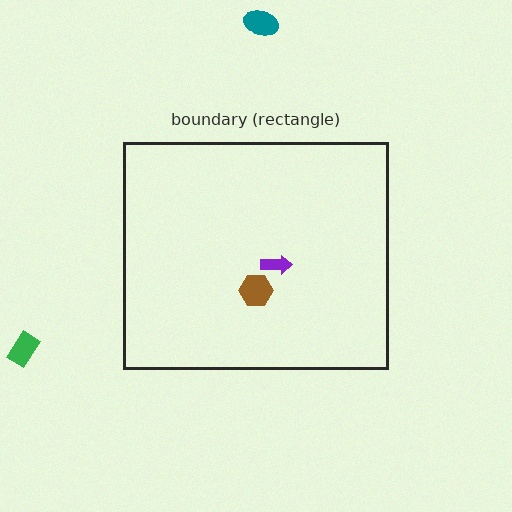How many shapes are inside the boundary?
2 inside, 2 outside.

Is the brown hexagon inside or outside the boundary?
Inside.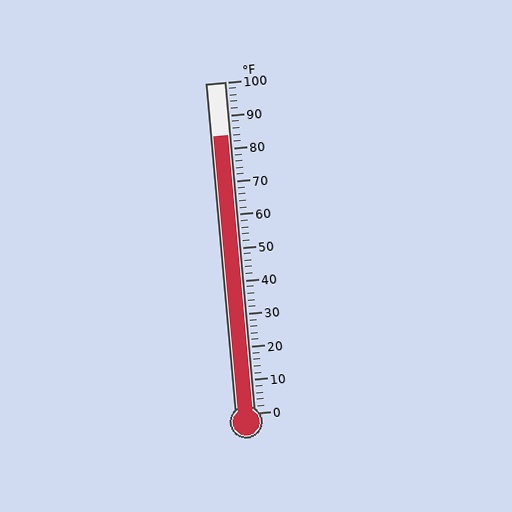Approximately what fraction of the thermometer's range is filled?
The thermometer is filled to approximately 85% of its range.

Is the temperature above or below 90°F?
The temperature is below 90°F.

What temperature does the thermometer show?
The thermometer shows approximately 84°F.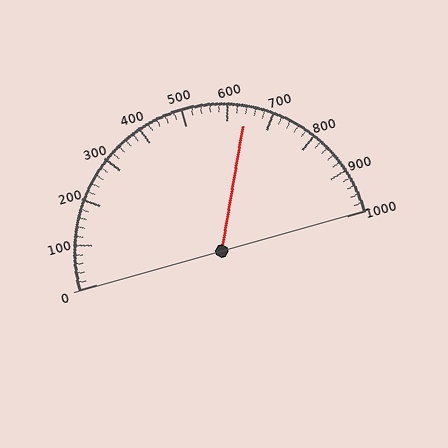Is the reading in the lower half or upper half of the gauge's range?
The reading is in the upper half of the range (0 to 1000).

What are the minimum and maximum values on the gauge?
The gauge ranges from 0 to 1000.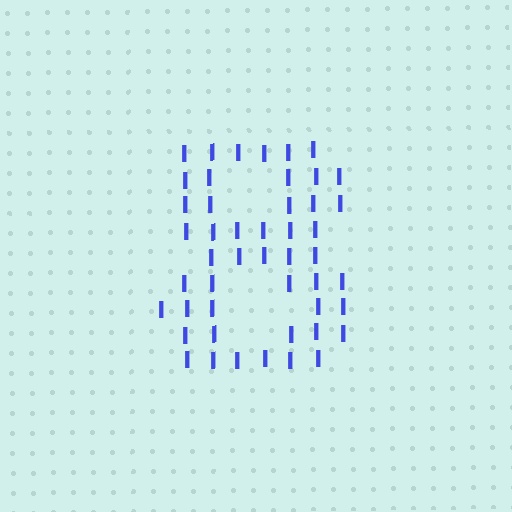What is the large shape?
The large shape is the digit 8.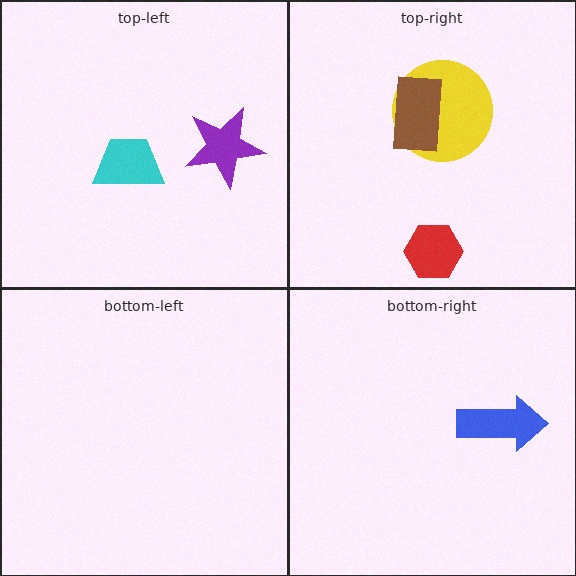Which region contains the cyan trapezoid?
The top-left region.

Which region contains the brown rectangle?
The top-right region.